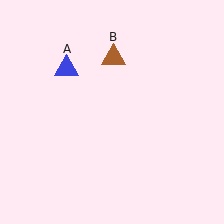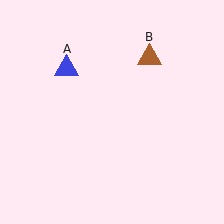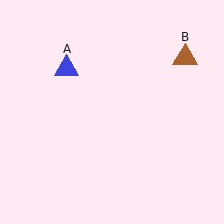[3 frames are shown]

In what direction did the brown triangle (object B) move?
The brown triangle (object B) moved right.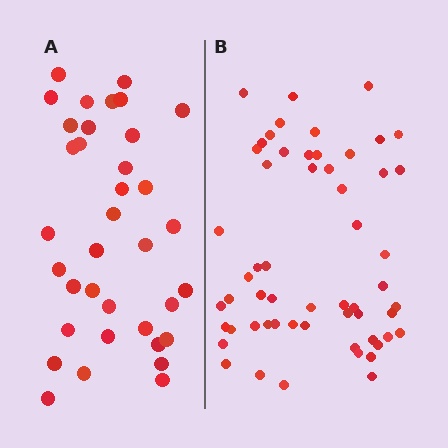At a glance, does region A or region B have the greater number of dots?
Region B (the right region) has more dots.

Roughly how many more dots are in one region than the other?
Region B has approximately 20 more dots than region A.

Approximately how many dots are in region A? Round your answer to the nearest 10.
About 40 dots. (The exact count is 36, which rounds to 40.)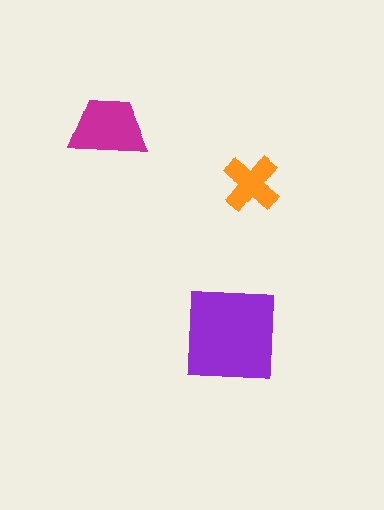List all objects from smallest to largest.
The orange cross, the magenta trapezoid, the purple square.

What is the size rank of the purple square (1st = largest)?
1st.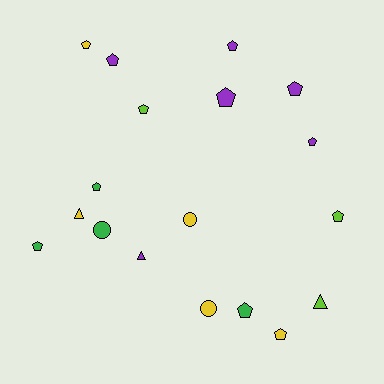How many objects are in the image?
There are 18 objects.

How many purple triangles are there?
There is 1 purple triangle.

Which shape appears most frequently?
Pentagon, with 12 objects.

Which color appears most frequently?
Purple, with 6 objects.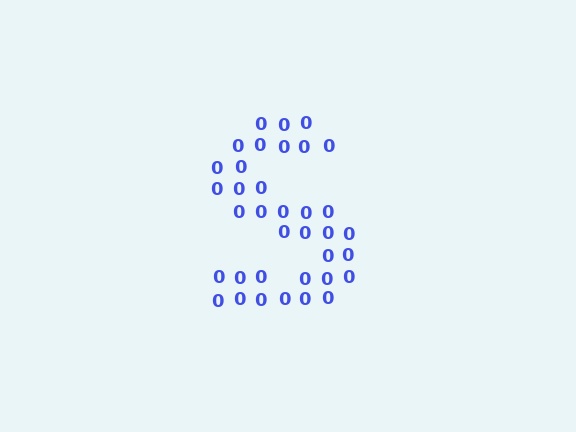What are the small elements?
The small elements are digit 0's.